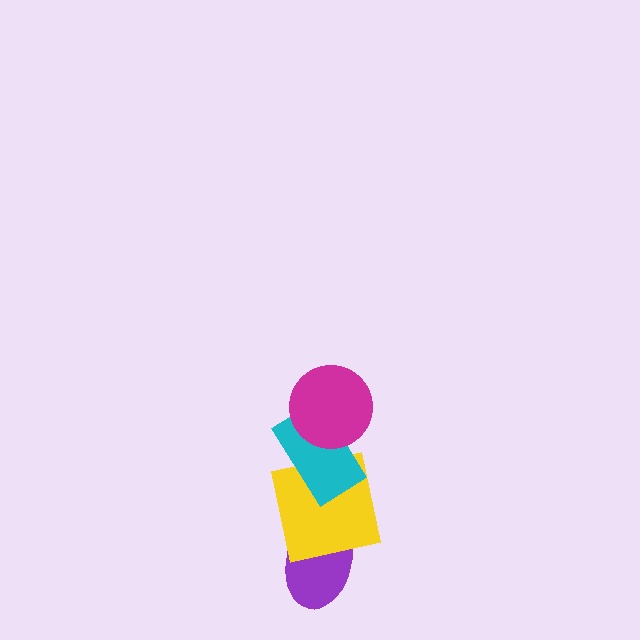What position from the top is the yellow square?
The yellow square is 3rd from the top.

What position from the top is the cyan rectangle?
The cyan rectangle is 2nd from the top.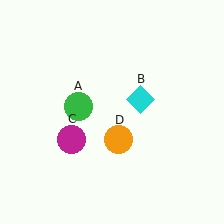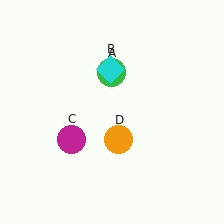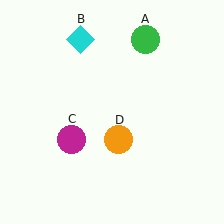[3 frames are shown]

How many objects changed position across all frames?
2 objects changed position: green circle (object A), cyan diamond (object B).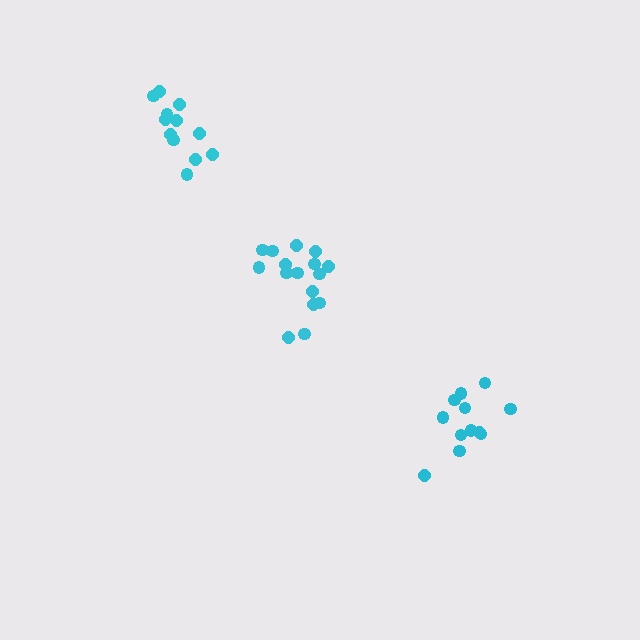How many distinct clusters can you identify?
There are 3 distinct clusters.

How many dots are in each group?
Group 1: 16 dots, Group 2: 12 dots, Group 3: 12 dots (40 total).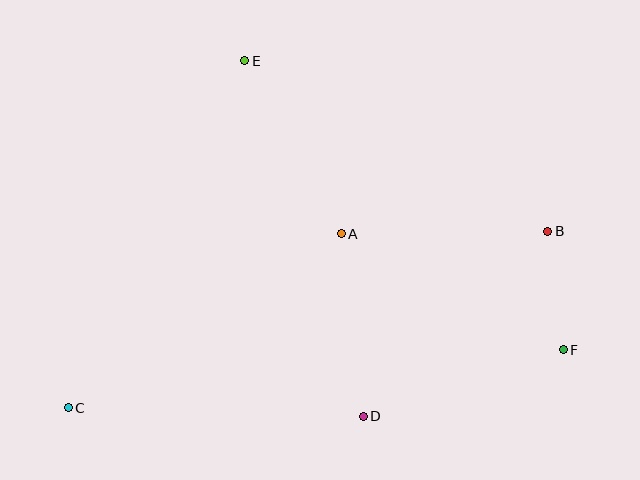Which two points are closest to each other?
Points B and F are closest to each other.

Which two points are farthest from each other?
Points B and C are farthest from each other.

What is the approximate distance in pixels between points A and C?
The distance between A and C is approximately 323 pixels.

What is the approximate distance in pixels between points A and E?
The distance between A and E is approximately 198 pixels.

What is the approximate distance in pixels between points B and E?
The distance between B and E is approximately 348 pixels.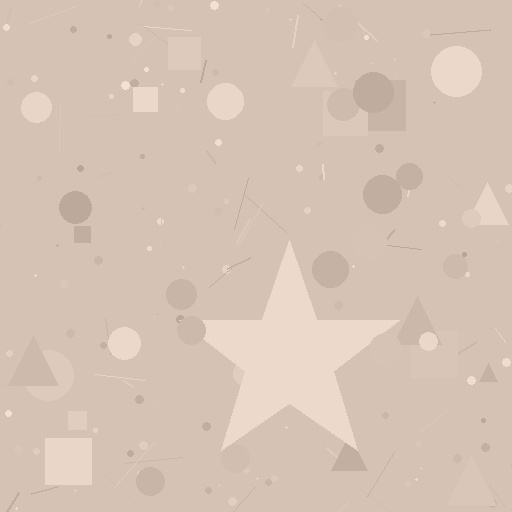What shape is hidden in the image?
A star is hidden in the image.